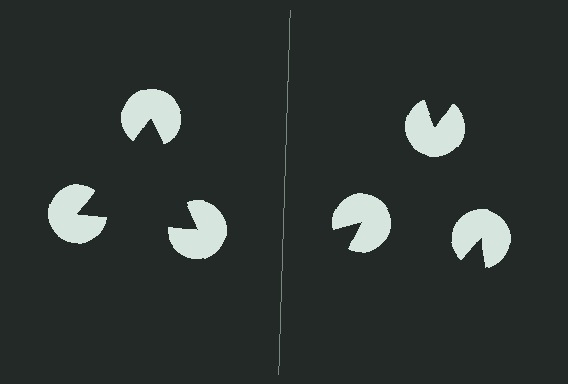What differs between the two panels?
The pac-man discs are positioned identically on both sides; only the wedge orientations differ. On the left they align to a triangle; on the right they are misaligned.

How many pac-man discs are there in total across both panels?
6 — 3 on each side.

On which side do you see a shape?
An illusory triangle appears on the left side. On the right side the wedge cuts are rotated, so no coherent shape forms.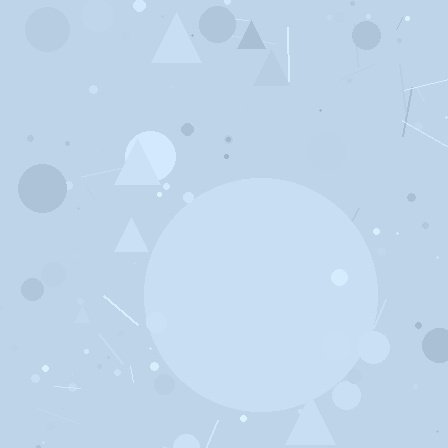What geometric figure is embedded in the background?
A circle is embedded in the background.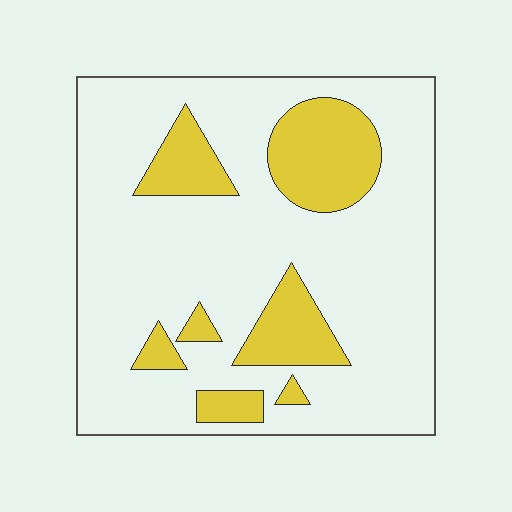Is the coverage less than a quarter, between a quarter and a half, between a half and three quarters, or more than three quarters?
Less than a quarter.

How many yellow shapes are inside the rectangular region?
7.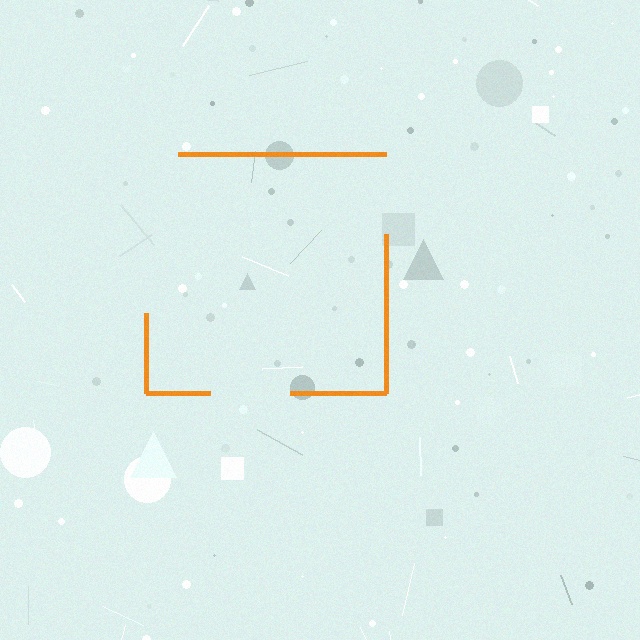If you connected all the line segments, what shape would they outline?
They would outline a square.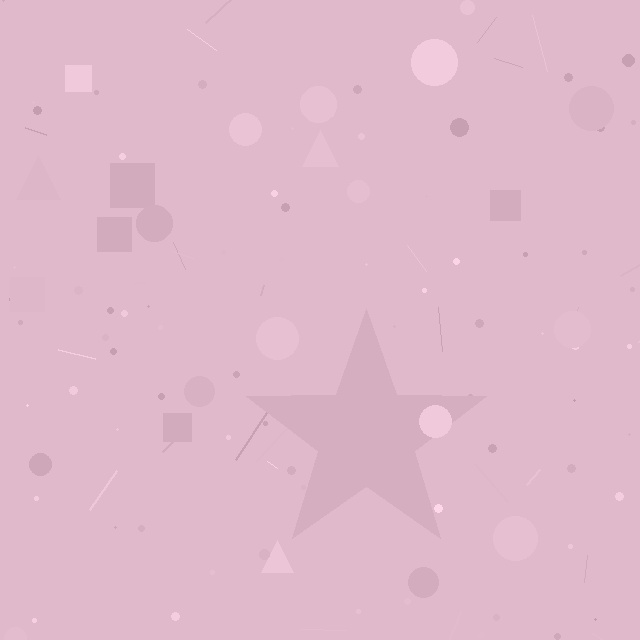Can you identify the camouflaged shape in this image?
The camouflaged shape is a star.